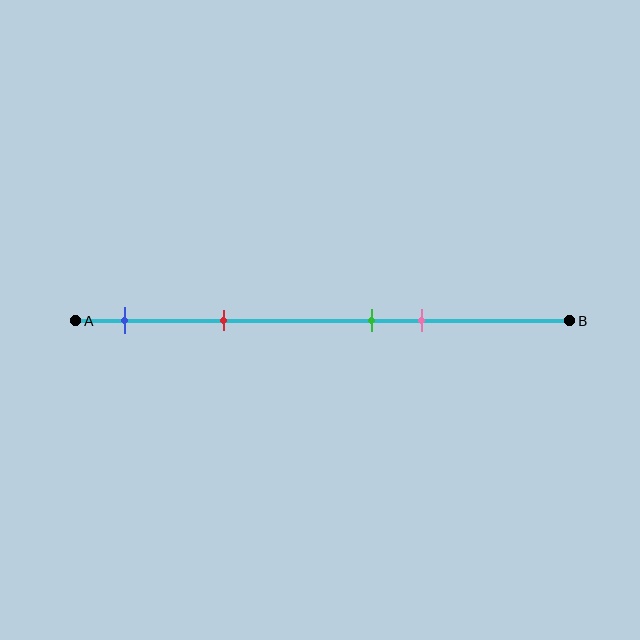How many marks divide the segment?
There are 4 marks dividing the segment.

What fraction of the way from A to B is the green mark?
The green mark is approximately 60% (0.6) of the way from A to B.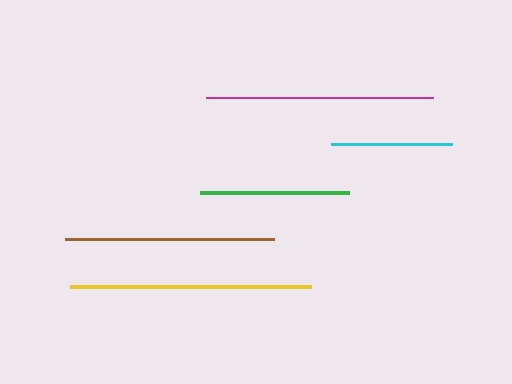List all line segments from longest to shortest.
From longest to shortest: yellow, magenta, brown, green, cyan.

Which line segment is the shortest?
The cyan line is the shortest at approximately 121 pixels.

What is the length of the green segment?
The green segment is approximately 149 pixels long.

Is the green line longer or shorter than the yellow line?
The yellow line is longer than the green line.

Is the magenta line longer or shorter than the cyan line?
The magenta line is longer than the cyan line.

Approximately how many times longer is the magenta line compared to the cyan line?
The magenta line is approximately 1.9 times the length of the cyan line.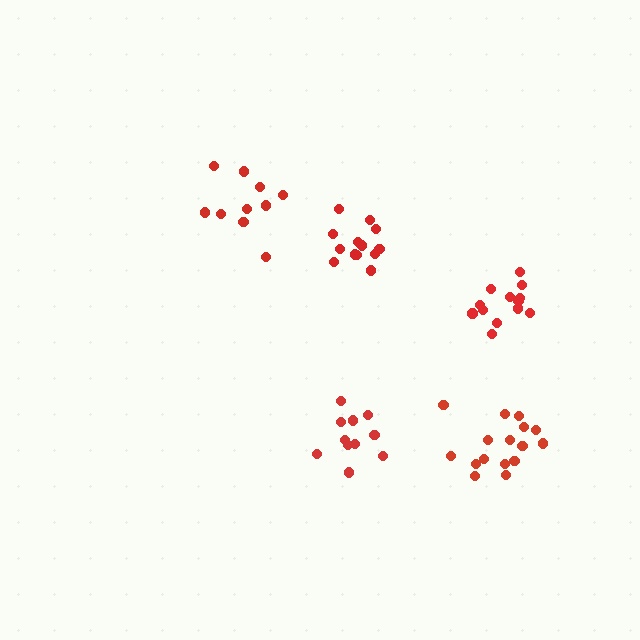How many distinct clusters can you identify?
There are 5 distinct clusters.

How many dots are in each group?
Group 1: 13 dots, Group 2: 13 dots, Group 3: 11 dots, Group 4: 16 dots, Group 5: 10 dots (63 total).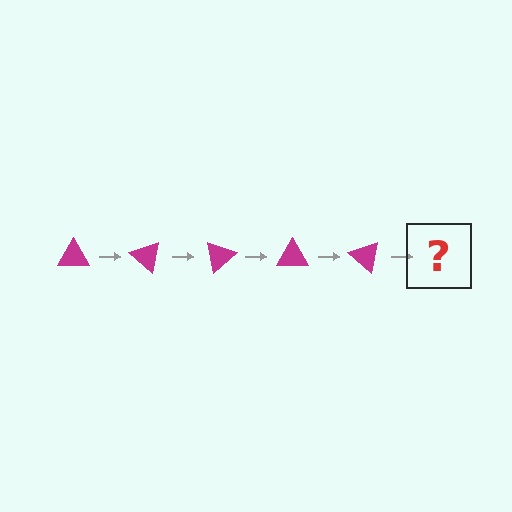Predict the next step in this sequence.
The next step is a magenta triangle rotated 200 degrees.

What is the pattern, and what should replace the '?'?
The pattern is that the triangle rotates 40 degrees each step. The '?' should be a magenta triangle rotated 200 degrees.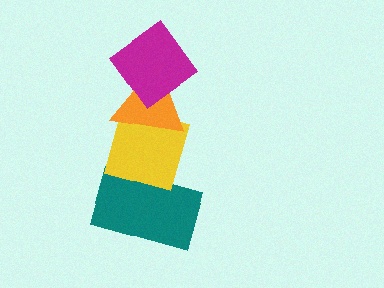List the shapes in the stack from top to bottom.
From top to bottom: the magenta diamond, the orange triangle, the yellow diamond, the teal rectangle.